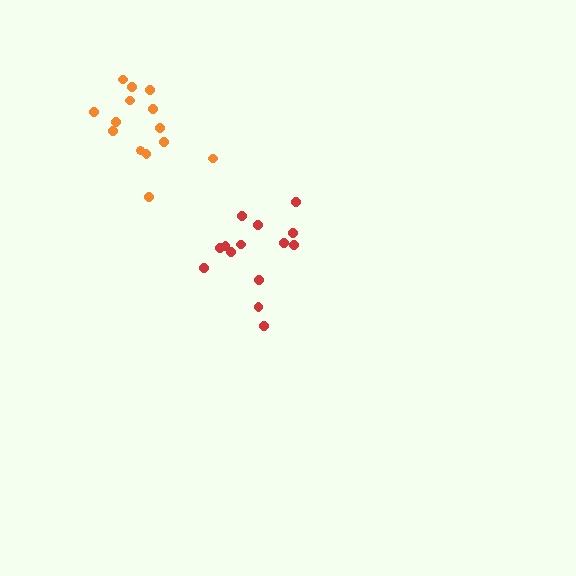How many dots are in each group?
Group 1: 14 dots, Group 2: 14 dots (28 total).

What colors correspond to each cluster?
The clusters are colored: red, orange.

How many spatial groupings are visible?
There are 2 spatial groupings.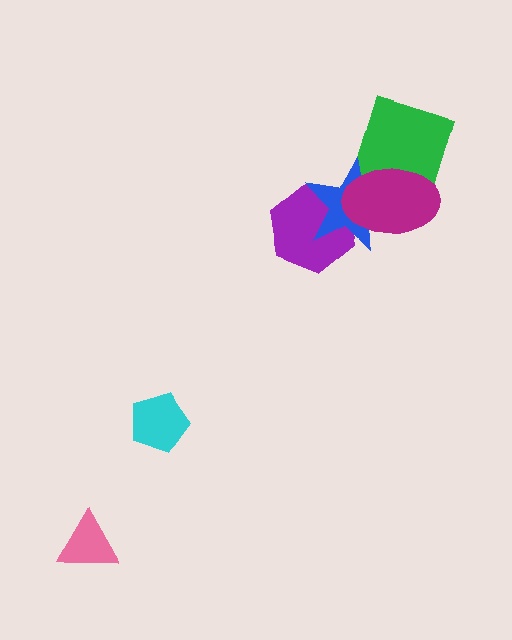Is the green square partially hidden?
Yes, it is partially covered by another shape.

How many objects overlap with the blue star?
3 objects overlap with the blue star.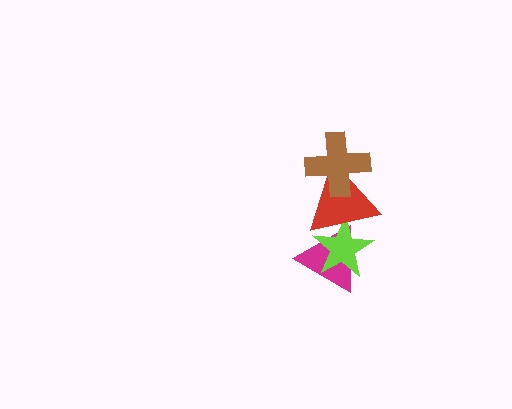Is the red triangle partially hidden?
Yes, it is partially covered by another shape.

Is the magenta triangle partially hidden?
Yes, it is partially covered by another shape.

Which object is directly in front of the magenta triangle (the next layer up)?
The lime star is directly in front of the magenta triangle.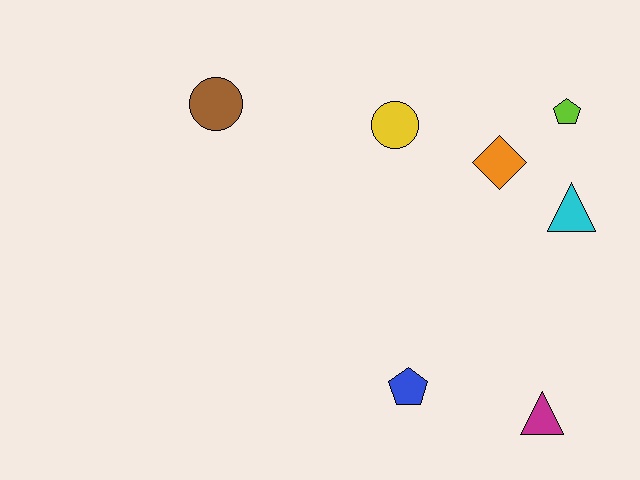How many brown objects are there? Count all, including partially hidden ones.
There is 1 brown object.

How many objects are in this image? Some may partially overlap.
There are 7 objects.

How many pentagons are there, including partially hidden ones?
There are 2 pentagons.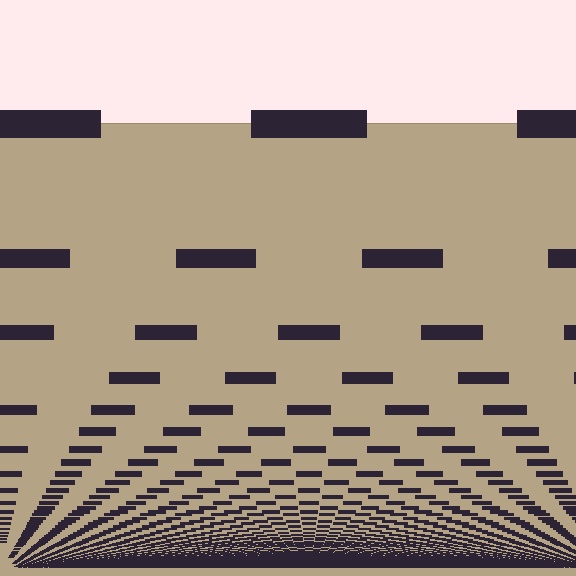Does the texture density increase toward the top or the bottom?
Density increases toward the bottom.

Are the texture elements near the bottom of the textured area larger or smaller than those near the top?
Smaller. The gradient is inverted — elements near the bottom are smaller and denser.